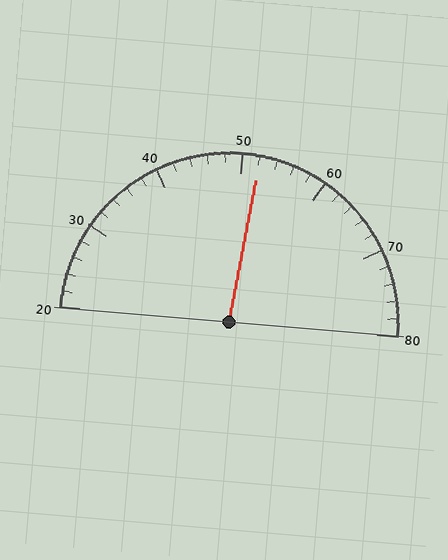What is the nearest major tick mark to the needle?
The nearest major tick mark is 50.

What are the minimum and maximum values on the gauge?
The gauge ranges from 20 to 80.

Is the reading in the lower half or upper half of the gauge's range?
The reading is in the upper half of the range (20 to 80).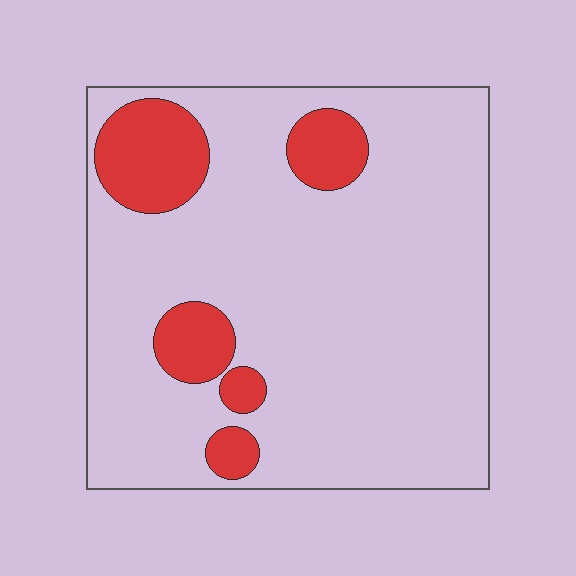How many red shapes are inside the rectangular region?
5.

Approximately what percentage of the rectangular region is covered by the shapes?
Approximately 15%.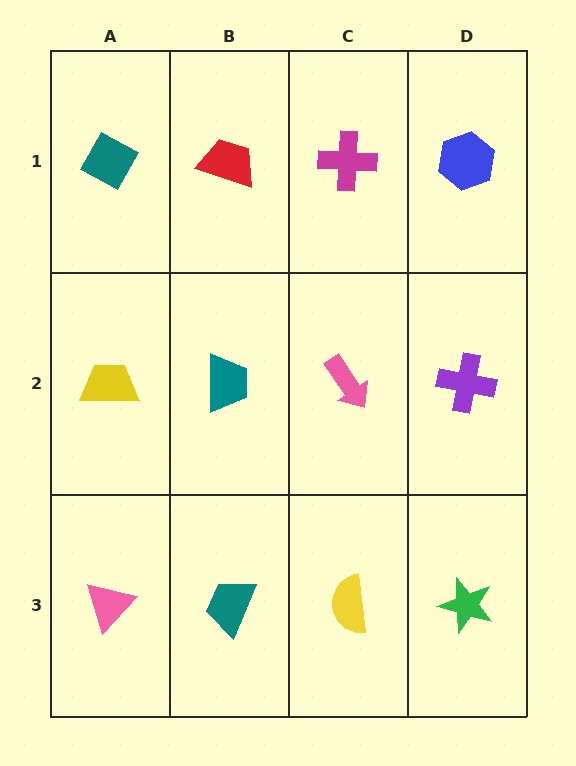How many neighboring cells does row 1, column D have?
2.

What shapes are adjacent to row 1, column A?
A yellow trapezoid (row 2, column A), a red trapezoid (row 1, column B).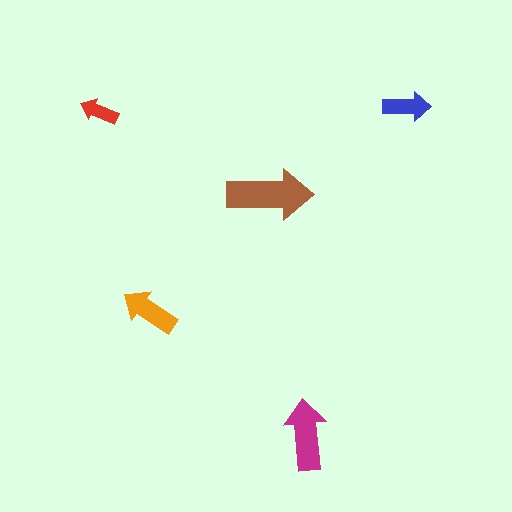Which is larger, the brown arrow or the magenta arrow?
The brown one.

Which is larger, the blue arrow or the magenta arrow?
The magenta one.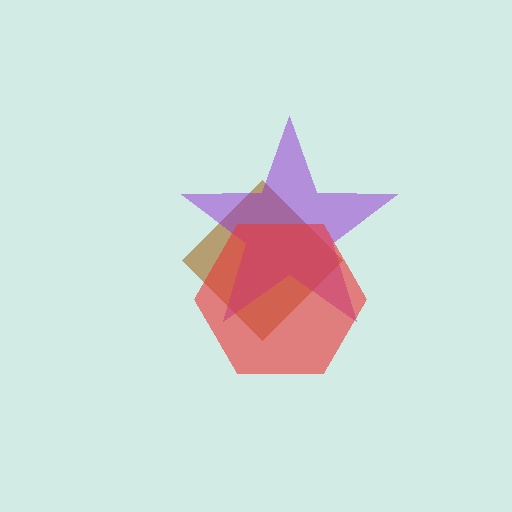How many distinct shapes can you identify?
There are 3 distinct shapes: a brown diamond, a purple star, a red hexagon.